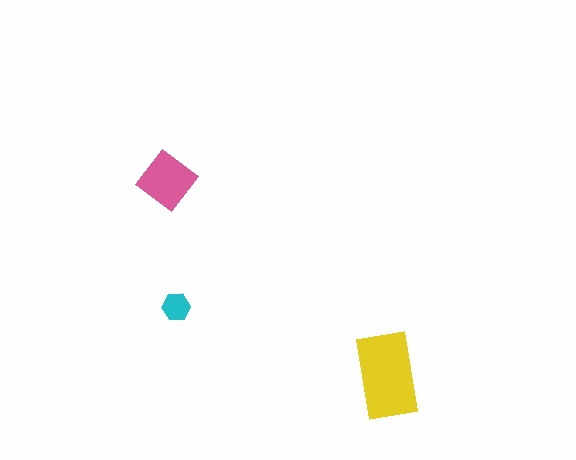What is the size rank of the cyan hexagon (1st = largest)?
3rd.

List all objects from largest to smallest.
The yellow rectangle, the pink diamond, the cyan hexagon.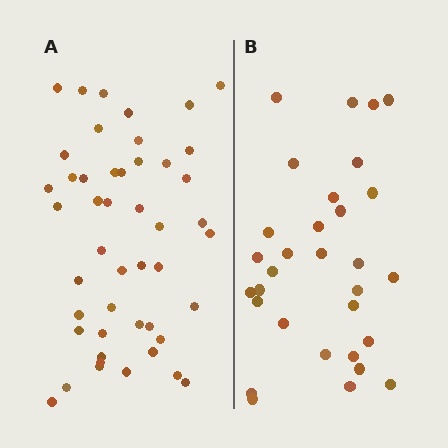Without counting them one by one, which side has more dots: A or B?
Region A (the left region) has more dots.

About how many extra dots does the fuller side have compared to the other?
Region A has approximately 15 more dots than region B.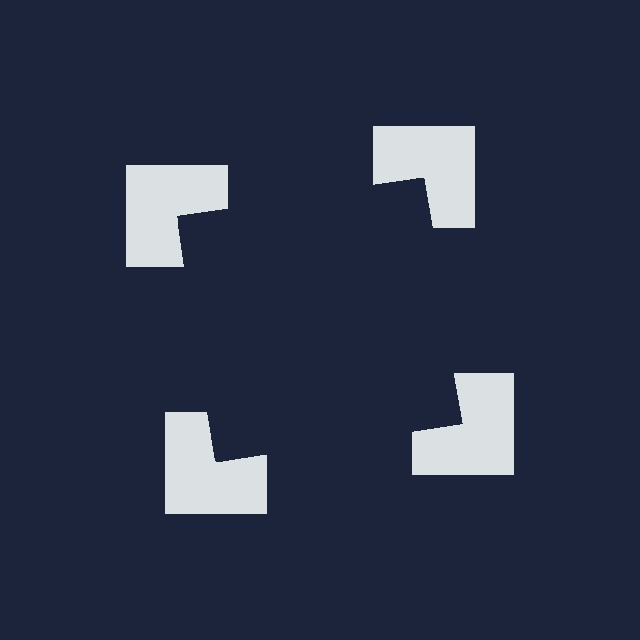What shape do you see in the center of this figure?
An illusory square — its edges are inferred from the aligned wedge cuts in the notched squares, not physically drawn.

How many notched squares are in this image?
There are 4 — one at each vertex of the illusory square.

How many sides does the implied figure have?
4 sides.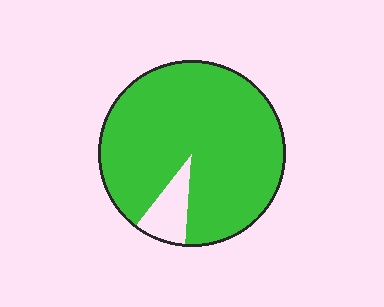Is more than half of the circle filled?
Yes.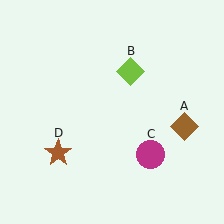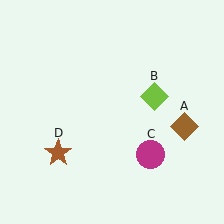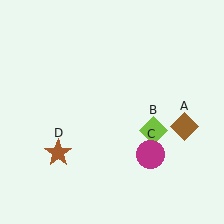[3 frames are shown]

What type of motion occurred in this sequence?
The lime diamond (object B) rotated clockwise around the center of the scene.